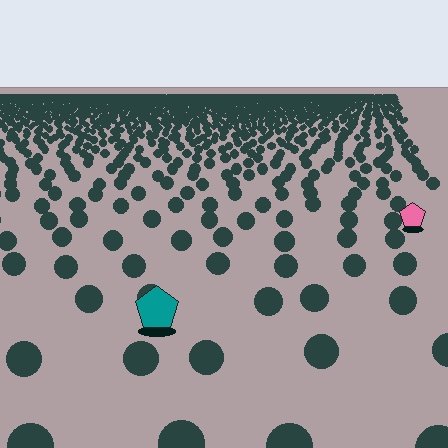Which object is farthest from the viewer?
The pink pentagon is farthest from the viewer. It appears smaller and the ground texture around it is denser.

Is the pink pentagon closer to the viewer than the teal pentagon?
No. The teal pentagon is closer — you can tell from the texture gradient: the ground texture is coarser near it.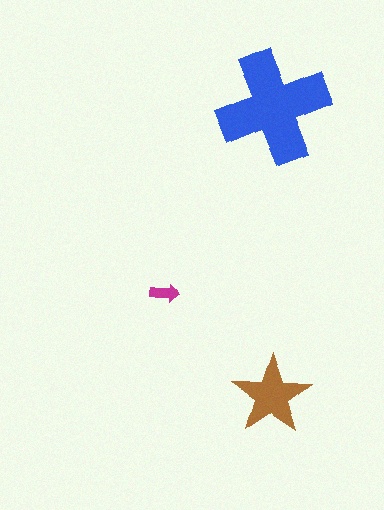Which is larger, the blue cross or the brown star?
The blue cross.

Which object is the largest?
The blue cross.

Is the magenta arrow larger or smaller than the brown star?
Smaller.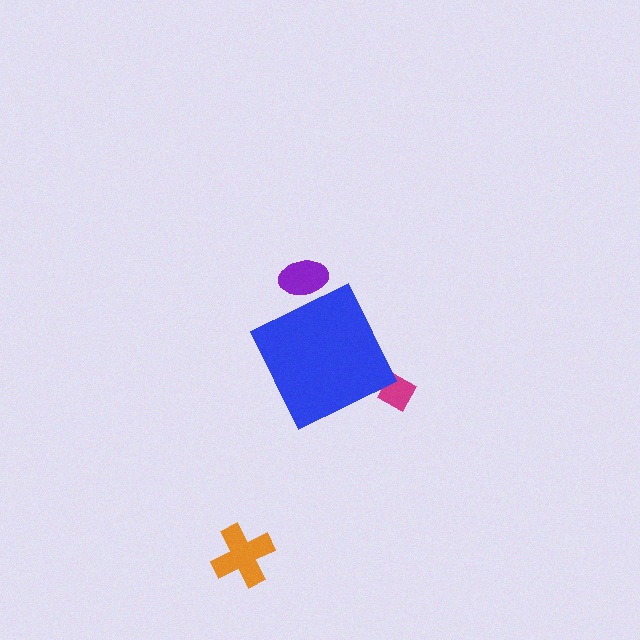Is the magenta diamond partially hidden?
Yes, the magenta diamond is partially hidden behind the blue diamond.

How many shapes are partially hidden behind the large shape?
2 shapes are partially hidden.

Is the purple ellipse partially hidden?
Yes, the purple ellipse is partially hidden behind the blue diamond.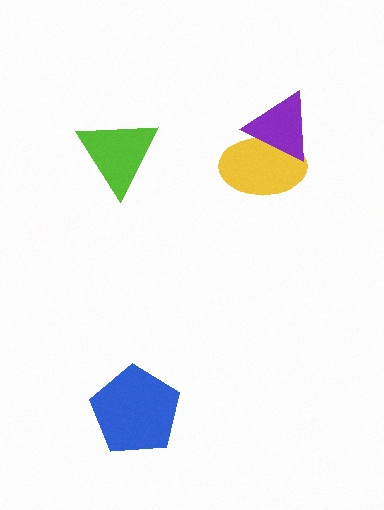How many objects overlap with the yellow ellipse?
1 object overlaps with the yellow ellipse.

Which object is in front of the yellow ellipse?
The purple triangle is in front of the yellow ellipse.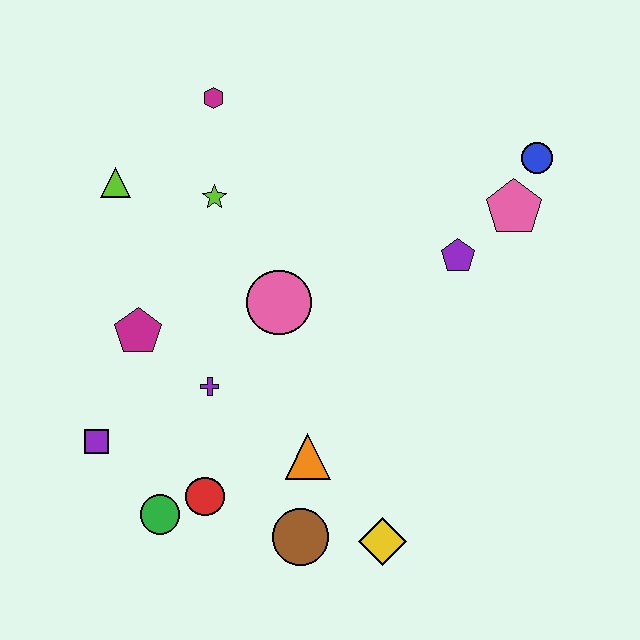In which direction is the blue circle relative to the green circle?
The blue circle is to the right of the green circle.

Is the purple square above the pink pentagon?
No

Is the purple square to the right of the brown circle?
No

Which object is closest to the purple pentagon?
The pink pentagon is closest to the purple pentagon.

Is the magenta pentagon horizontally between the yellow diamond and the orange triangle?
No